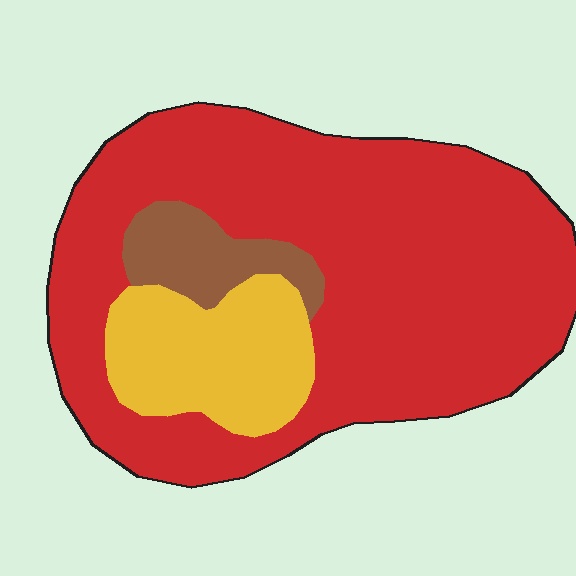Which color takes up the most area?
Red, at roughly 75%.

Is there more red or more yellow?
Red.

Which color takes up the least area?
Brown, at roughly 10%.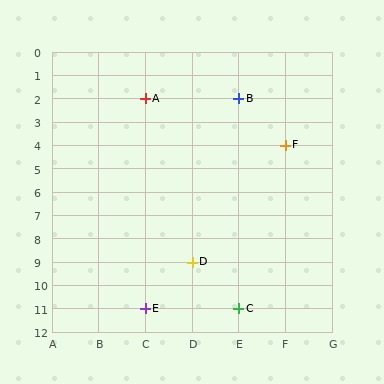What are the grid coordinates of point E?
Point E is at grid coordinates (C, 11).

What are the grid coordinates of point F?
Point F is at grid coordinates (F, 4).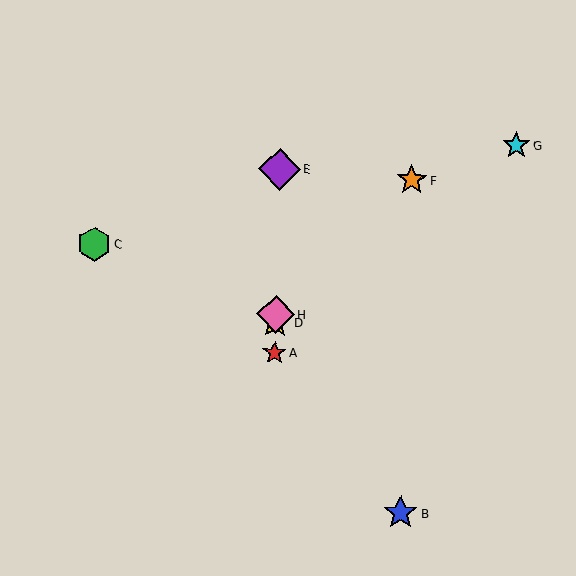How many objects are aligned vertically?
4 objects (A, D, E, H) are aligned vertically.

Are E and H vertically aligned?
Yes, both are at x≈279.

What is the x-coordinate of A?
Object A is at x≈274.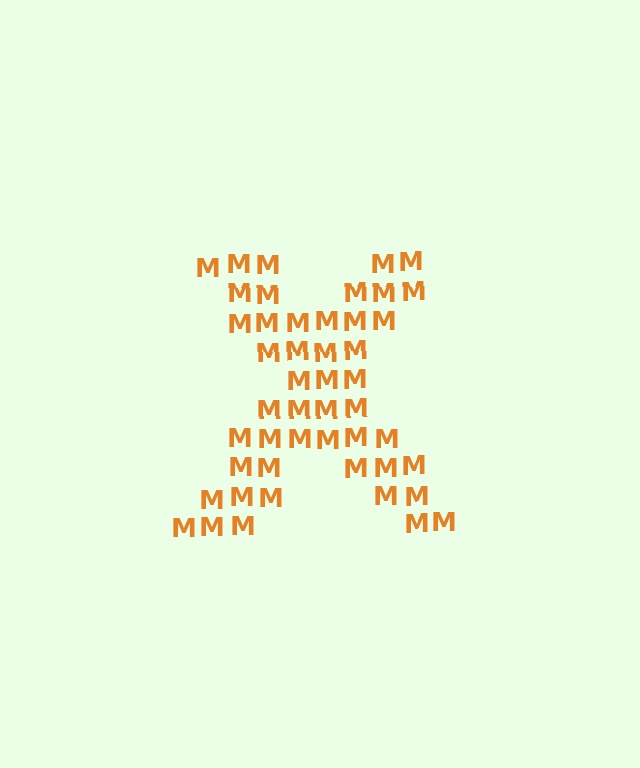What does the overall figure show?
The overall figure shows the letter X.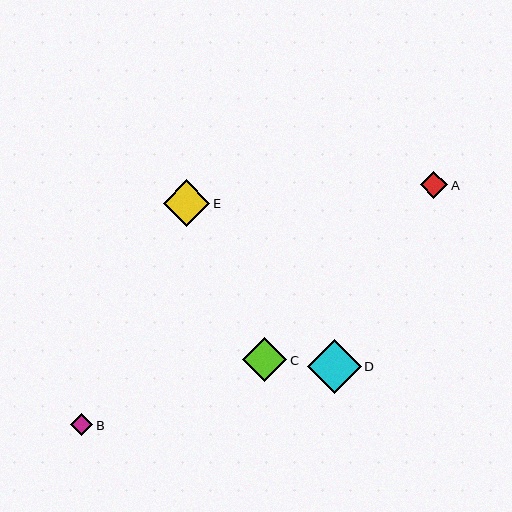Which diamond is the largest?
Diamond D is the largest with a size of approximately 54 pixels.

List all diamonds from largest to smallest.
From largest to smallest: D, E, C, A, B.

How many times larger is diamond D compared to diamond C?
Diamond D is approximately 1.2 times the size of diamond C.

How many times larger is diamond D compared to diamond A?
Diamond D is approximately 2.0 times the size of diamond A.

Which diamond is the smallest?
Diamond B is the smallest with a size of approximately 22 pixels.